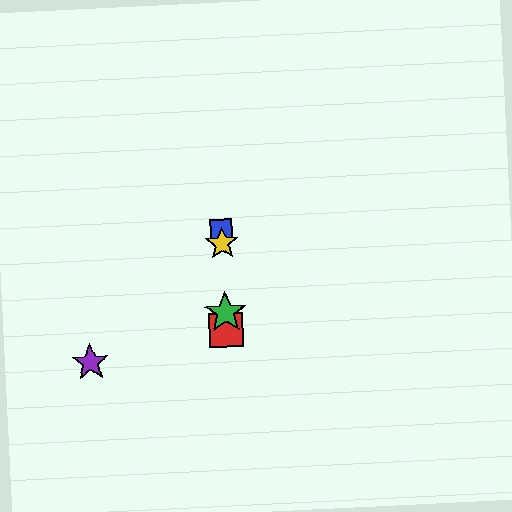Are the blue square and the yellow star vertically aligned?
Yes, both are at x≈221.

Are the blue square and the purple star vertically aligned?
No, the blue square is at x≈221 and the purple star is at x≈90.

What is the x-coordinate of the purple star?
The purple star is at x≈90.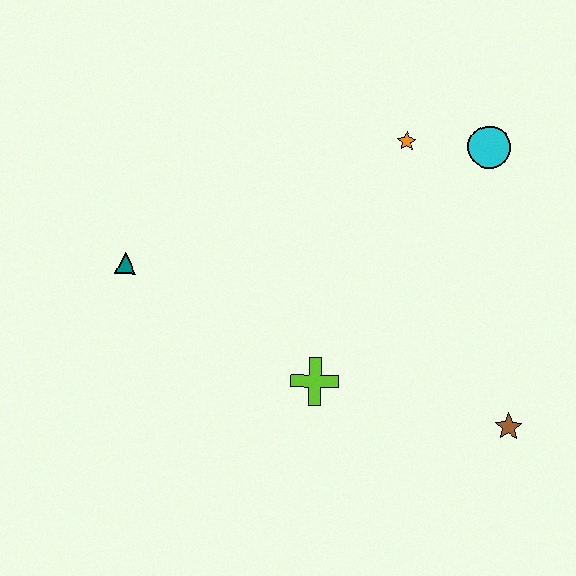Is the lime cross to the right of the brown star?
No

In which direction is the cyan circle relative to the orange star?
The cyan circle is to the right of the orange star.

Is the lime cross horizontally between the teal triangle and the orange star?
Yes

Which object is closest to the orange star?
The cyan circle is closest to the orange star.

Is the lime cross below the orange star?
Yes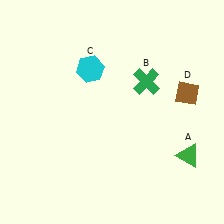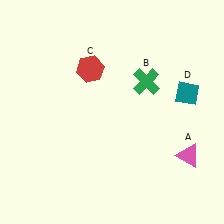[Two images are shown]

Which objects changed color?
A changed from green to pink. C changed from cyan to red. D changed from brown to teal.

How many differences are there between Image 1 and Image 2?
There are 3 differences between the two images.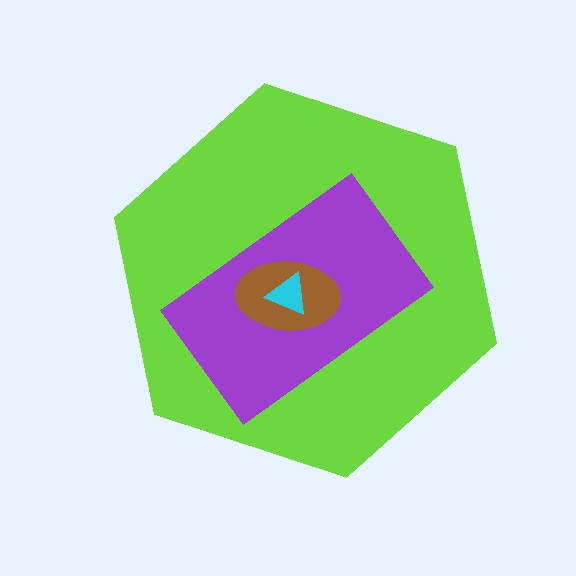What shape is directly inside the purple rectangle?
The brown ellipse.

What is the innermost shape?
The cyan triangle.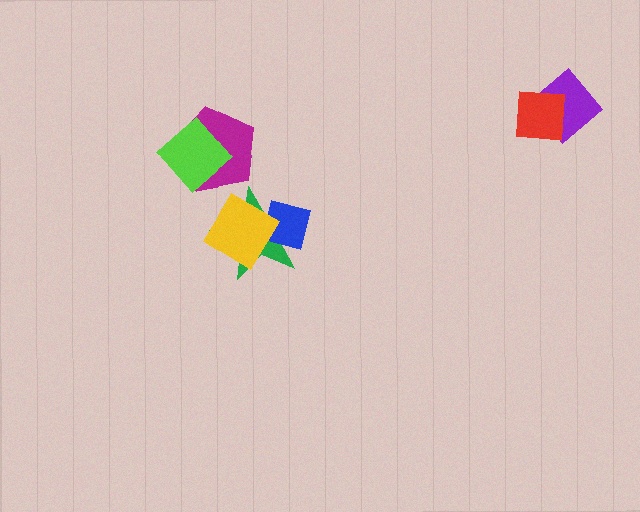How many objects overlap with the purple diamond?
1 object overlaps with the purple diamond.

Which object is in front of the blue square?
The yellow diamond is in front of the blue square.